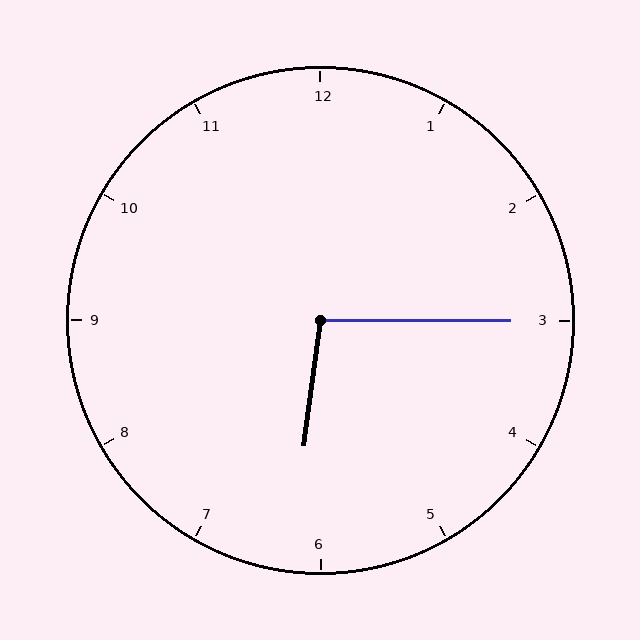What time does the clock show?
6:15.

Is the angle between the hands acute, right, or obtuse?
It is obtuse.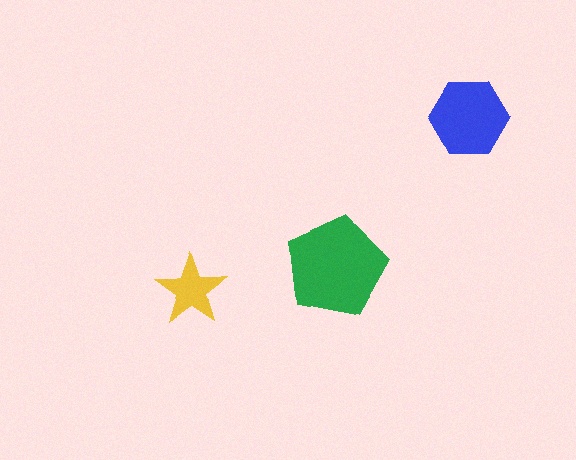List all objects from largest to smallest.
The green pentagon, the blue hexagon, the yellow star.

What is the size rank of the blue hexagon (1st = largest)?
2nd.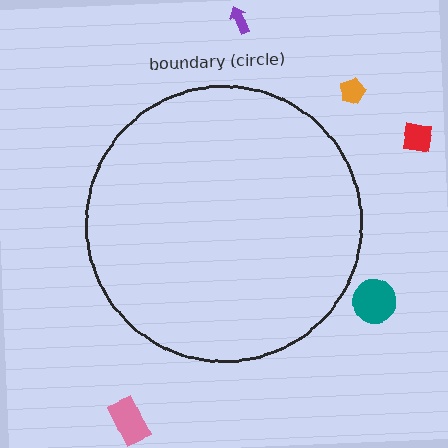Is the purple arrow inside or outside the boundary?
Outside.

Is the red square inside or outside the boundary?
Outside.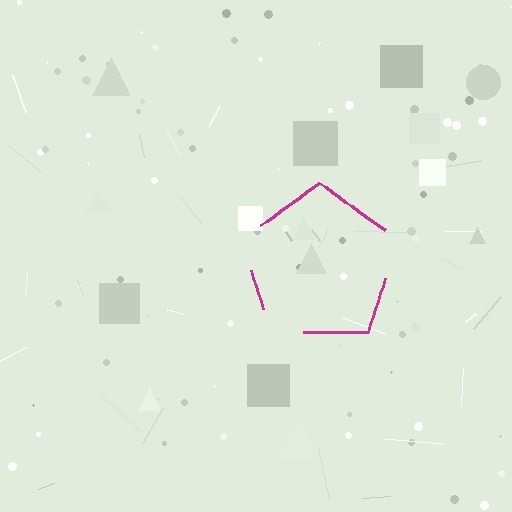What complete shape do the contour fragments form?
The contour fragments form a pentagon.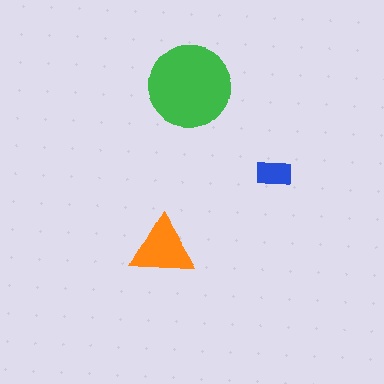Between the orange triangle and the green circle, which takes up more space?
The green circle.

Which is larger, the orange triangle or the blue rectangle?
The orange triangle.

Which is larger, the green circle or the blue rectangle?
The green circle.